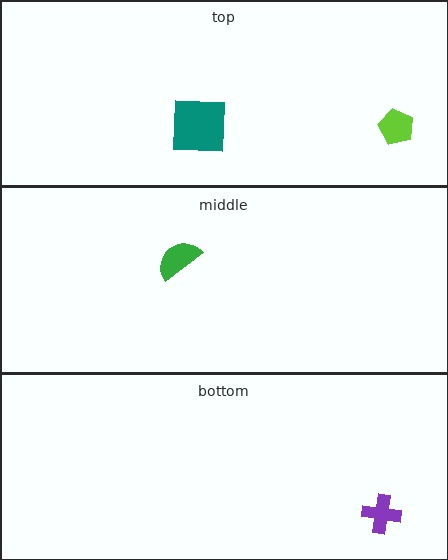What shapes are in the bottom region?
The purple cross.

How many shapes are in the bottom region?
1.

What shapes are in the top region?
The lime pentagon, the teal square.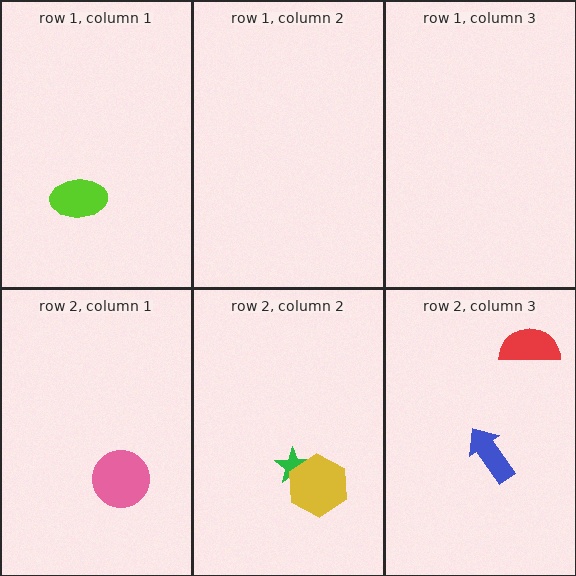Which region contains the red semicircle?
The row 2, column 3 region.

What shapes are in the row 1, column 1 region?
The lime ellipse.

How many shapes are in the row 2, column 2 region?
2.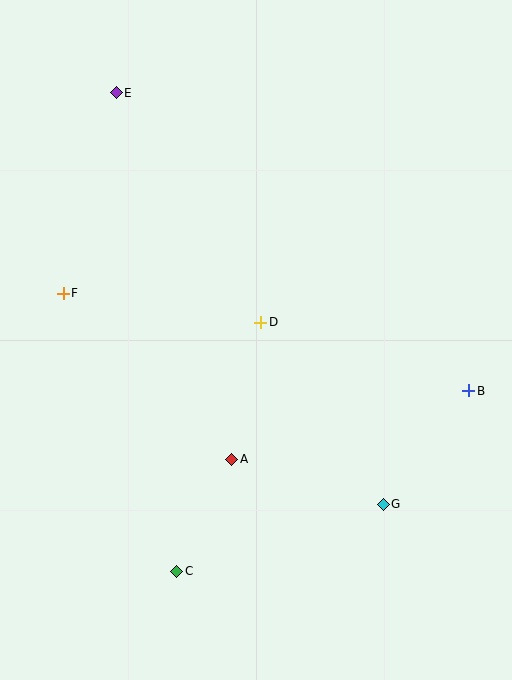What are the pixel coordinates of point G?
Point G is at (383, 504).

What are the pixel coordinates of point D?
Point D is at (261, 322).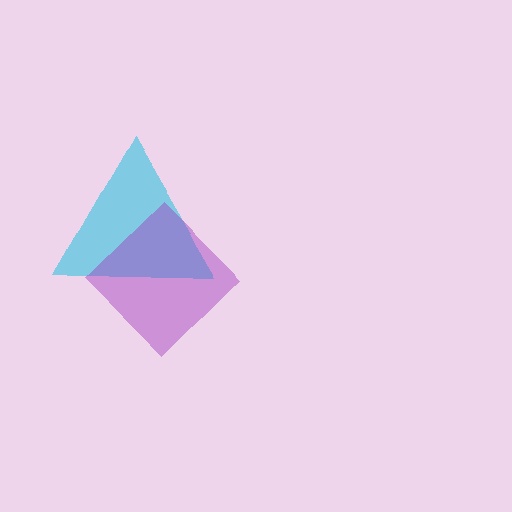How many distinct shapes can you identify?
There are 2 distinct shapes: a cyan triangle, a purple diamond.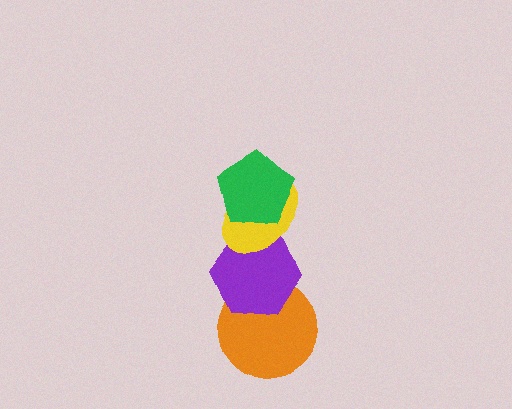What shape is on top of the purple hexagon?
The yellow ellipse is on top of the purple hexagon.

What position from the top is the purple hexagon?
The purple hexagon is 3rd from the top.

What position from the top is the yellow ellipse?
The yellow ellipse is 2nd from the top.